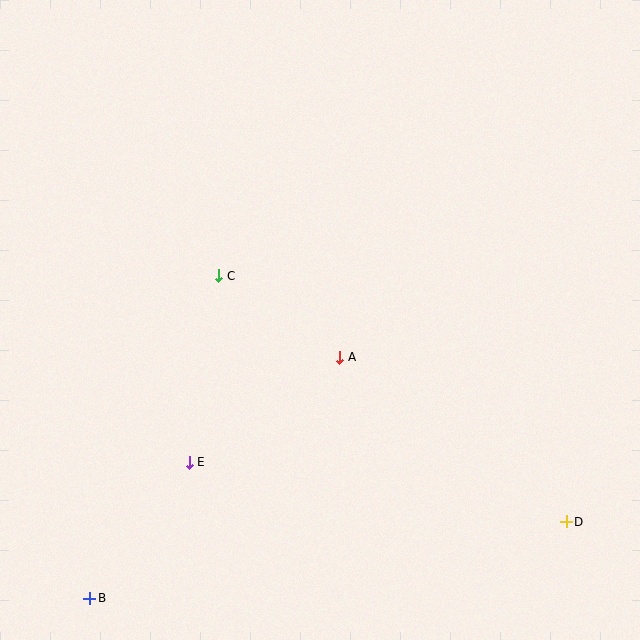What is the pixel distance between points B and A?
The distance between B and A is 347 pixels.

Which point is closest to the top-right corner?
Point A is closest to the top-right corner.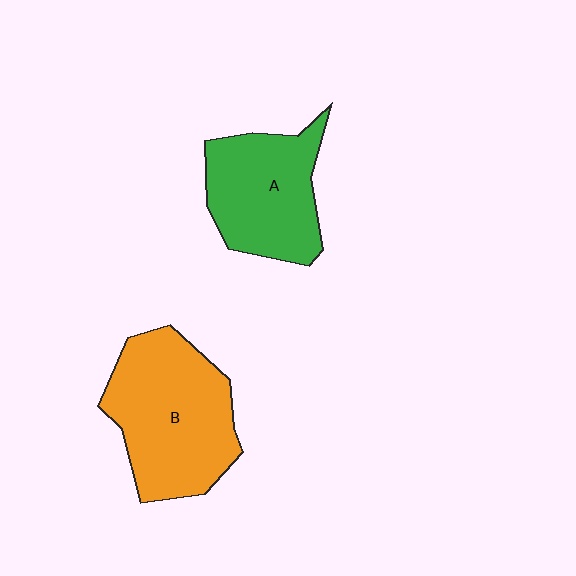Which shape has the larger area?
Shape B (orange).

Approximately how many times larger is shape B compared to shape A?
Approximately 1.3 times.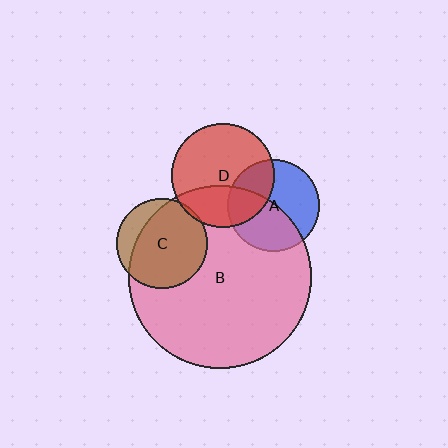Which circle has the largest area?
Circle B (pink).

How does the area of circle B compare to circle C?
Approximately 4.1 times.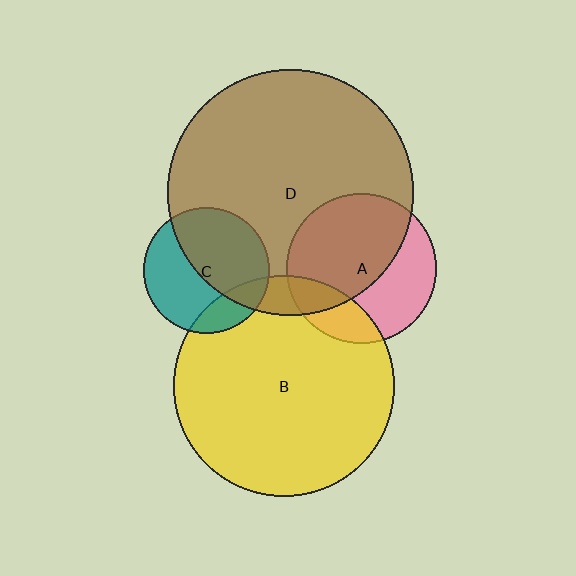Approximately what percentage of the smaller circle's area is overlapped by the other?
Approximately 20%.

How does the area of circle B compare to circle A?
Approximately 2.2 times.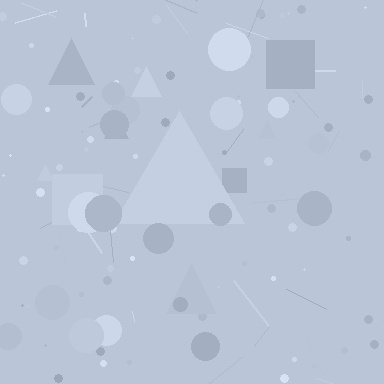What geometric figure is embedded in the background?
A triangle is embedded in the background.